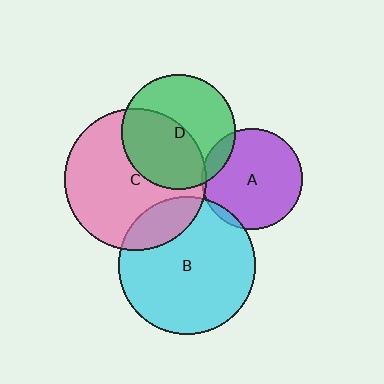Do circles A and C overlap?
Yes.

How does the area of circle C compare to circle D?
Approximately 1.5 times.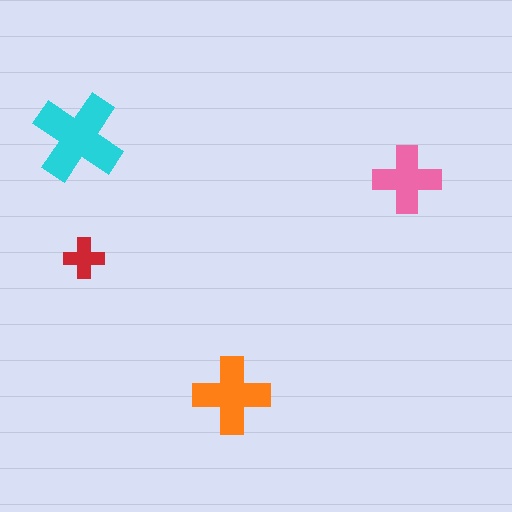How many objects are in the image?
There are 4 objects in the image.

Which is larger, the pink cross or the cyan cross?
The cyan one.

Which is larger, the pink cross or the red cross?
The pink one.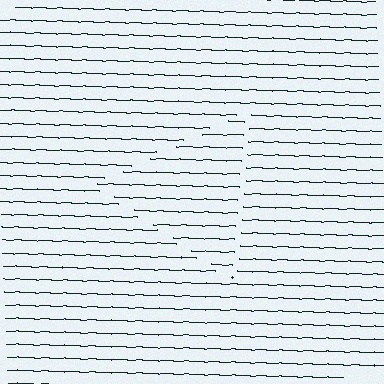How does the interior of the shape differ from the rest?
The interior of the shape contains the same grating, shifted by half a period — the contour is defined by the phase discontinuity where line-ends from the inner and outer gratings abut.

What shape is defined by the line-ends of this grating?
An illusory triangle. The interior of the shape contains the same grating, shifted by half a period — the contour is defined by the phase discontinuity where line-ends from the inner and outer gratings abut.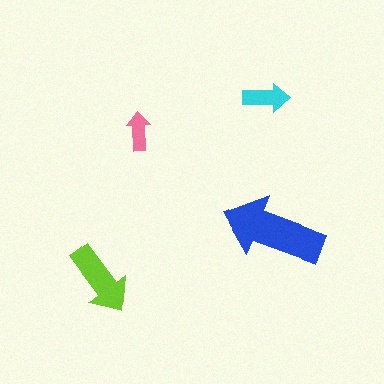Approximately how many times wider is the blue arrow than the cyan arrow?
About 2 times wider.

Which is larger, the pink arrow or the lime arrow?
The lime one.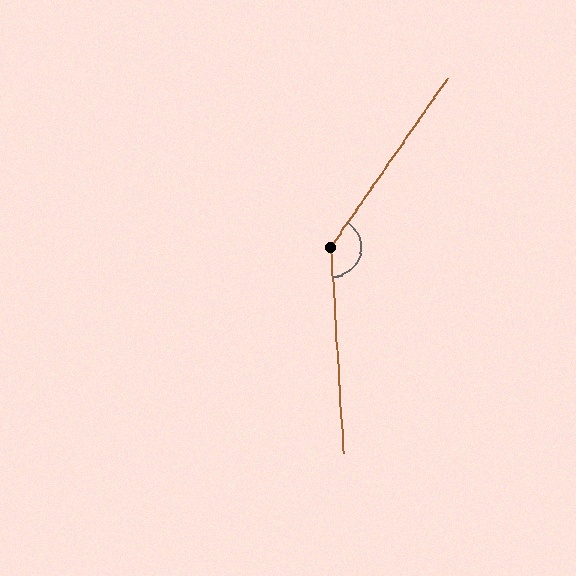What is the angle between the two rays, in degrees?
Approximately 142 degrees.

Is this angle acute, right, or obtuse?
It is obtuse.